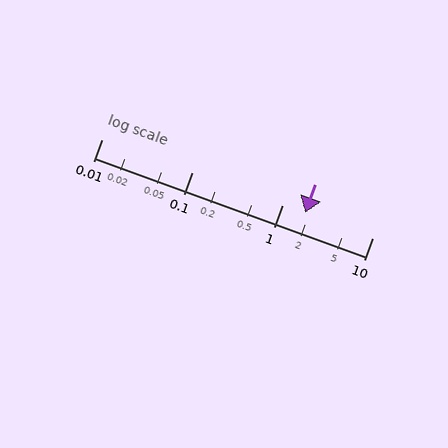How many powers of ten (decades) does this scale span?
The scale spans 3 decades, from 0.01 to 10.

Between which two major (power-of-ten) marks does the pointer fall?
The pointer is between 1 and 10.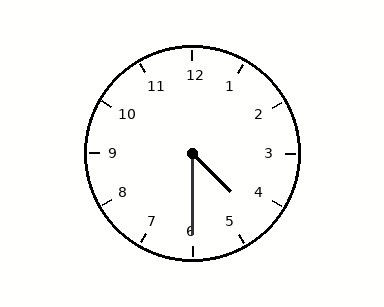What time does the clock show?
4:30.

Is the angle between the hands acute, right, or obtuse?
It is acute.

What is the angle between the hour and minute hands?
Approximately 45 degrees.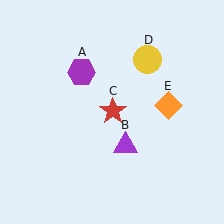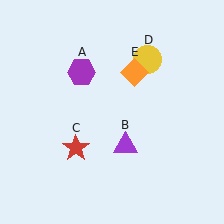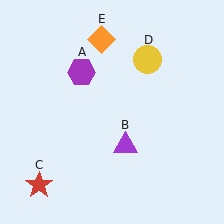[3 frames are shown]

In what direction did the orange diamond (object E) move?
The orange diamond (object E) moved up and to the left.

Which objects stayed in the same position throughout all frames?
Purple hexagon (object A) and purple triangle (object B) and yellow circle (object D) remained stationary.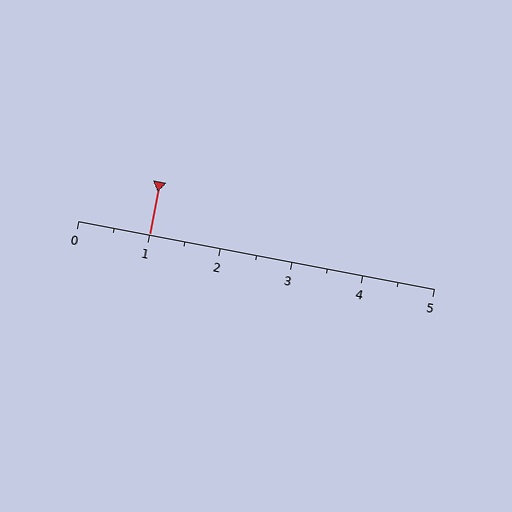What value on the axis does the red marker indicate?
The marker indicates approximately 1.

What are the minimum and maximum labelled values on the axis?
The axis runs from 0 to 5.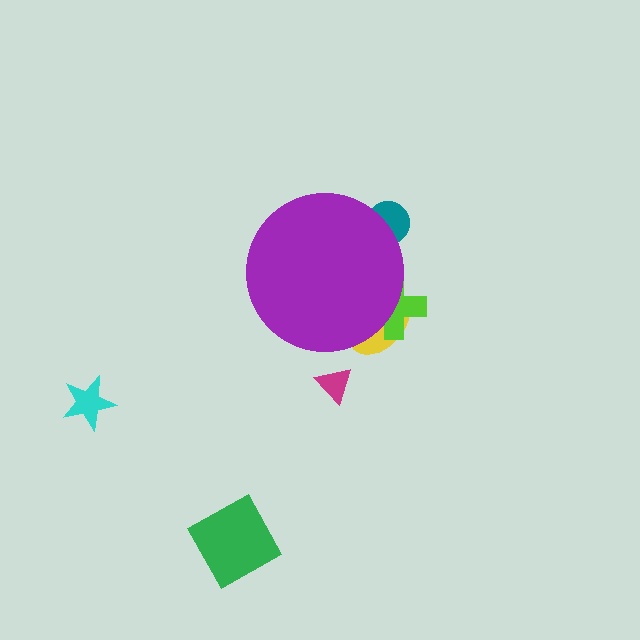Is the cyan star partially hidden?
No, the cyan star is fully visible.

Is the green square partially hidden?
No, the green square is fully visible.